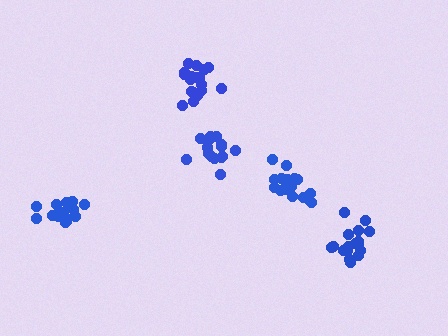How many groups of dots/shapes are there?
There are 5 groups.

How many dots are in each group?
Group 1: 17 dots, Group 2: 15 dots, Group 3: 18 dots, Group 4: 18 dots, Group 5: 17 dots (85 total).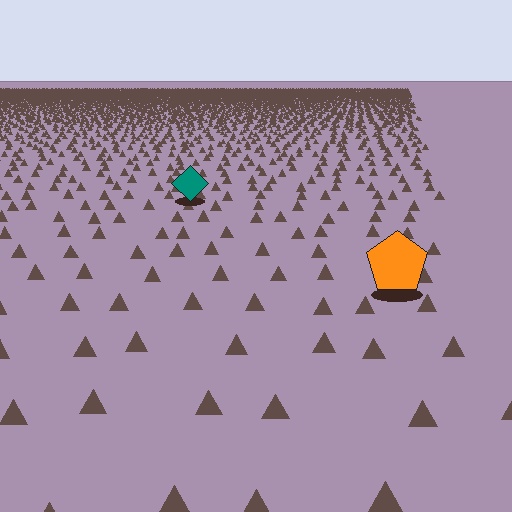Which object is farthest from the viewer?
The teal diamond is farthest from the viewer. It appears smaller and the ground texture around it is denser.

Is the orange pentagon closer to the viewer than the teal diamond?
Yes. The orange pentagon is closer — you can tell from the texture gradient: the ground texture is coarser near it.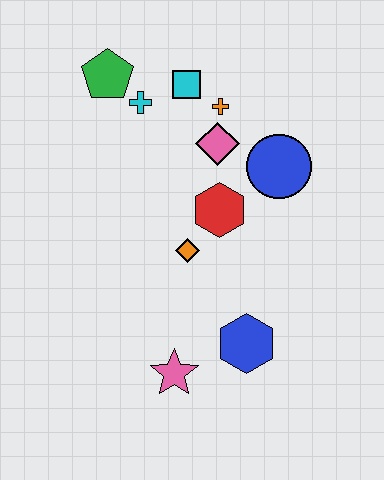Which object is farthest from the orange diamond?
The green pentagon is farthest from the orange diamond.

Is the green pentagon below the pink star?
No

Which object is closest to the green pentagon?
The cyan cross is closest to the green pentagon.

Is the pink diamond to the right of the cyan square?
Yes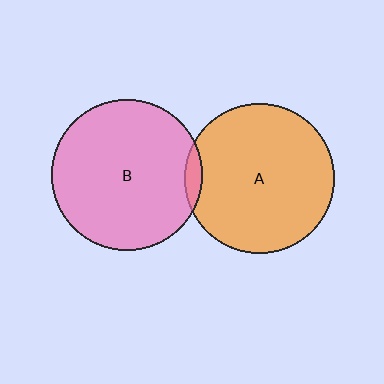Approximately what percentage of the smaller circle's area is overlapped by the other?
Approximately 5%.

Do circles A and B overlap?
Yes.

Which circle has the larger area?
Circle B (pink).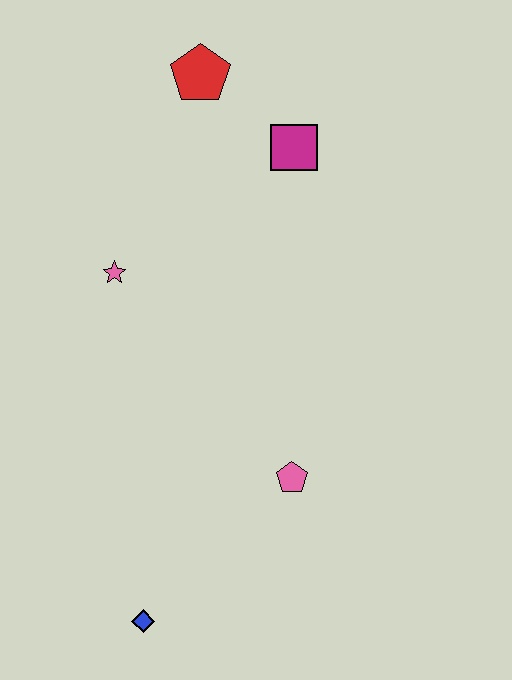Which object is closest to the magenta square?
The red pentagon is closest to the magenta square.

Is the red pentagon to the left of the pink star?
No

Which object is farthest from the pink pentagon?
The red pentagon is farthest from the pink pentagon.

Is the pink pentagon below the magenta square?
Yes